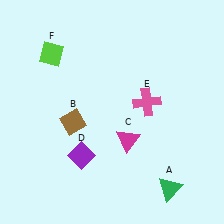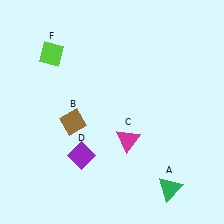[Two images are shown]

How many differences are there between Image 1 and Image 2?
There is 1 difference between the two images.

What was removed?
The pink cross (E) was removed in Image 2.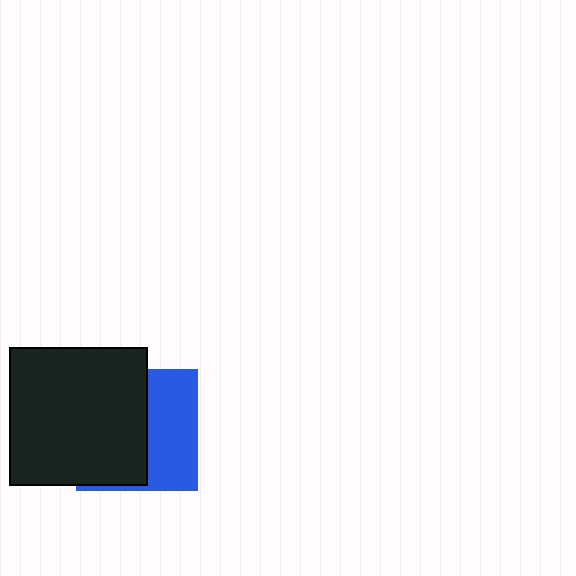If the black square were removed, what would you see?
You would see the complete blue square.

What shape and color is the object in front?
The object in front is a black square.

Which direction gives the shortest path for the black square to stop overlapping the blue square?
Moving left gives the shortest separation.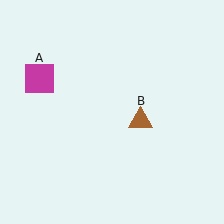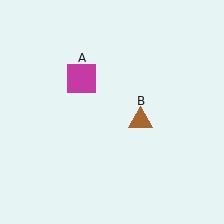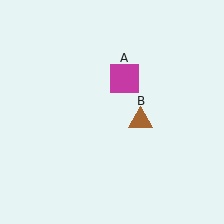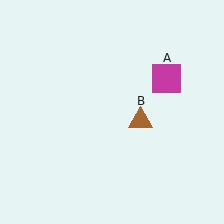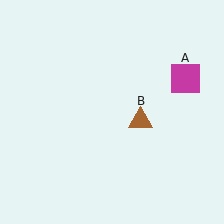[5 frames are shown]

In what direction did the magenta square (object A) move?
The magenta square (object A) moved right.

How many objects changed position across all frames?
1 object changed position: magenta square (object A).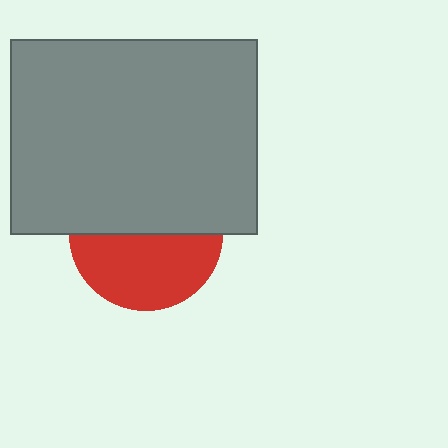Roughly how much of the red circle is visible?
About half of it is visible (roughly 49%).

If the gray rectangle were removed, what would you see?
You would see the complete red circle.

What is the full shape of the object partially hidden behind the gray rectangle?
The partially hidden object is a red circle.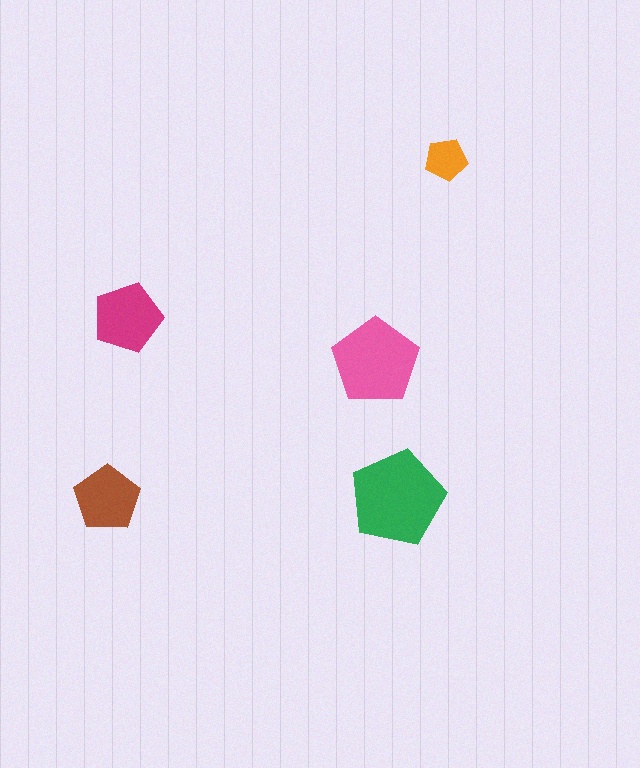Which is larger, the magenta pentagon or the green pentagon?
The green one.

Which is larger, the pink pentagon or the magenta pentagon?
The pink one.